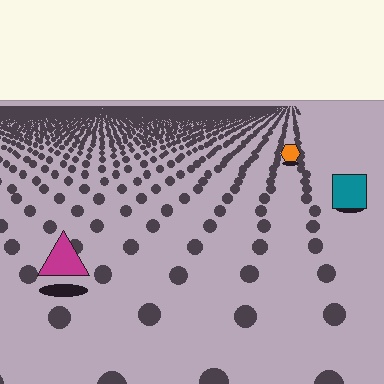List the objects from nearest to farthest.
From nearest to farthest: the magenta triangle, the teal square, the orange hexagon.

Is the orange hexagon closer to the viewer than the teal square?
No. The teal square is closer — you can tell from the texture gradient: the ground texture is coarser near it.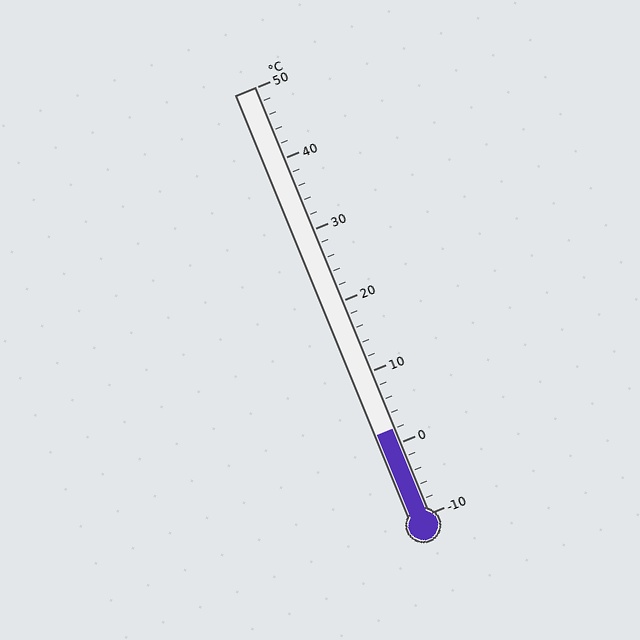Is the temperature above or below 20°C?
The temperature is below 20°C.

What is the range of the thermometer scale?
The thermometer scale ranges from -10°C to 50°C.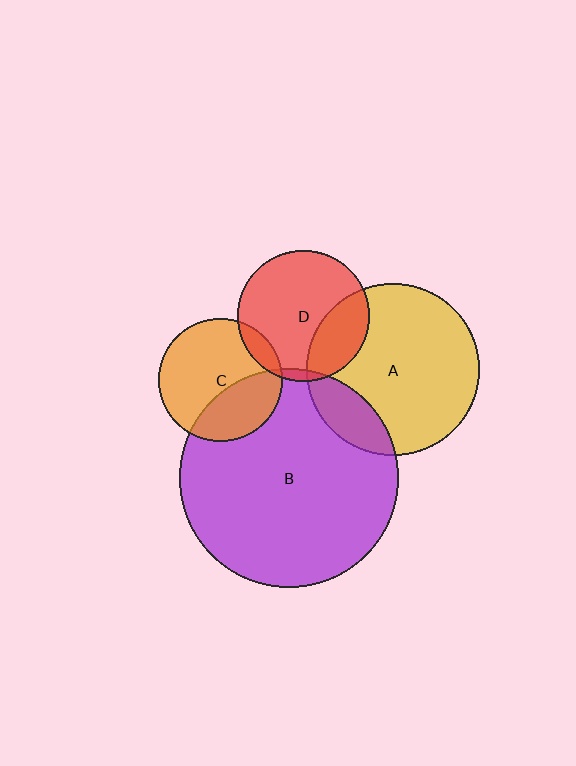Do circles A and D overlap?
Yes.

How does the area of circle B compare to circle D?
Approximately 2.8 times.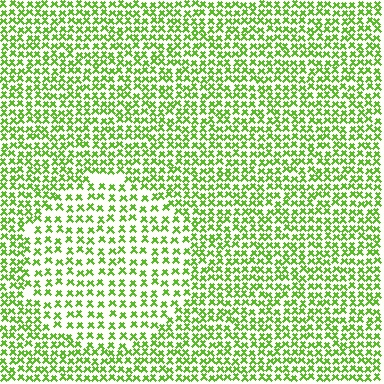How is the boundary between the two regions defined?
The boundary is defined by a change in element density (approximately 1.7x ratio). All elements are the same color, size, and shape.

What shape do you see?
I see a circle.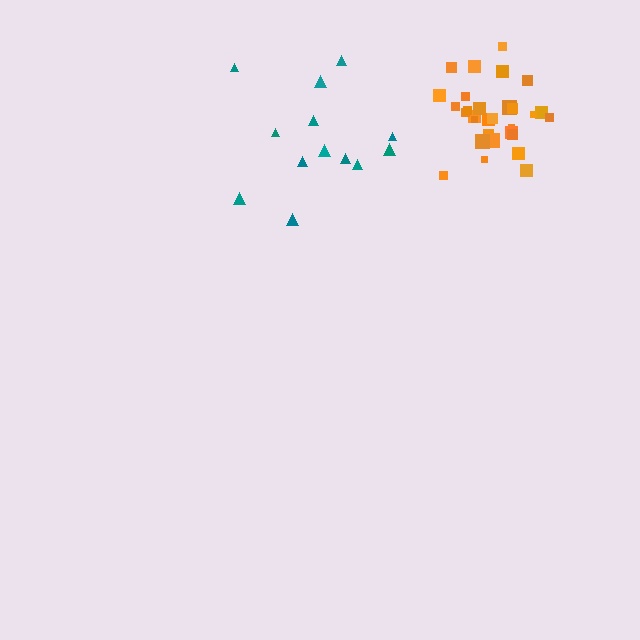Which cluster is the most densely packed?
Orange.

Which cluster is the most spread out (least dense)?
Teal.